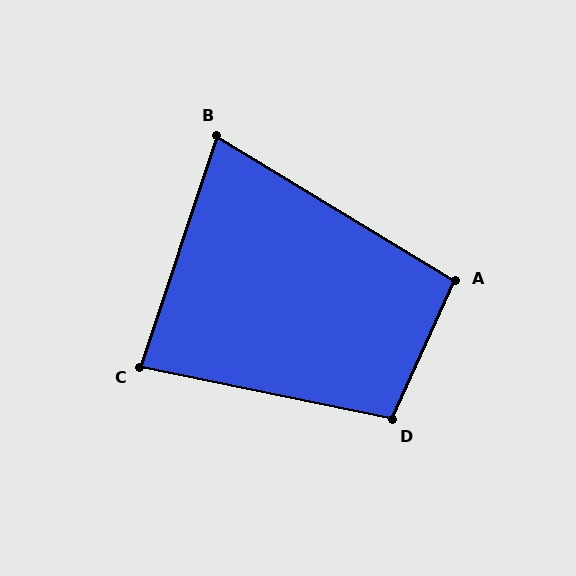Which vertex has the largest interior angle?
D, at approximately 103 degrees.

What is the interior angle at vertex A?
Approximately 97 degrees (obtuse).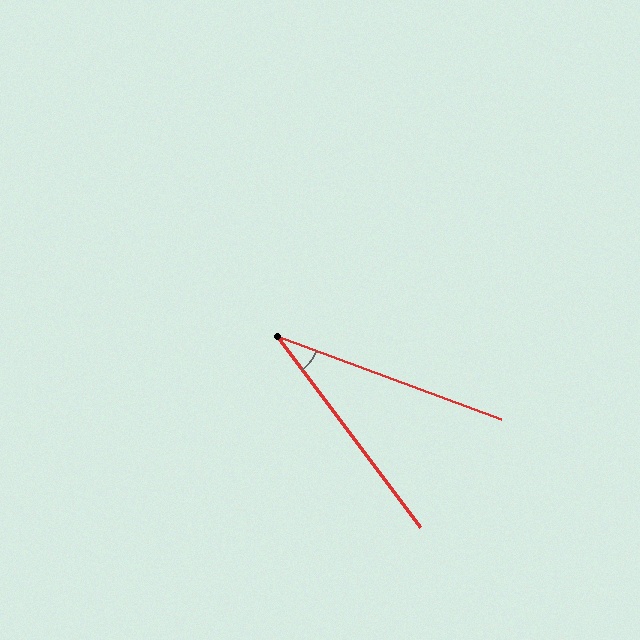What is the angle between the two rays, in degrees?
Approximately 33 degrees.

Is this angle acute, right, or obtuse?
It is acute.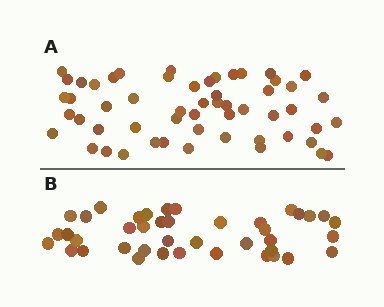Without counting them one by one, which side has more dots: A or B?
Region A (the top region) has more dots.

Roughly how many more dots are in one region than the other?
Region A has approximately 15 more dots than region B.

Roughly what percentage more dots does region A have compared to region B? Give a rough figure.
About 35% more.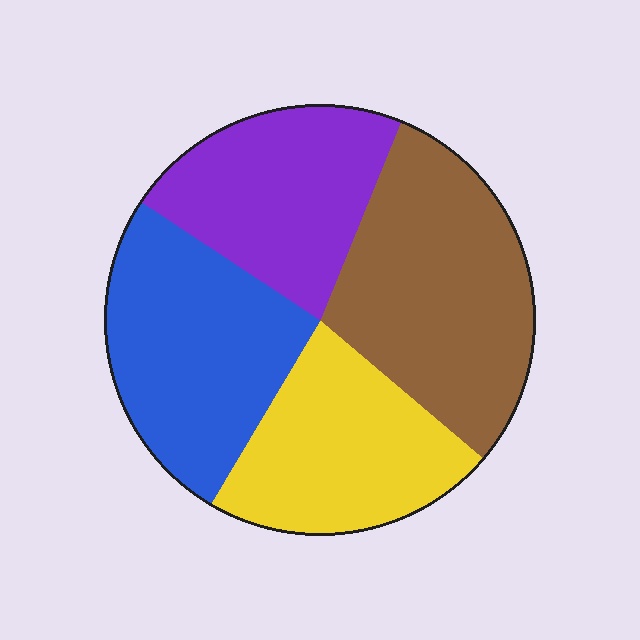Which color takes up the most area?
Brown, at roughly 30%.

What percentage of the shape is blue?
Blue takes up about one quarter (1/4) of the shape.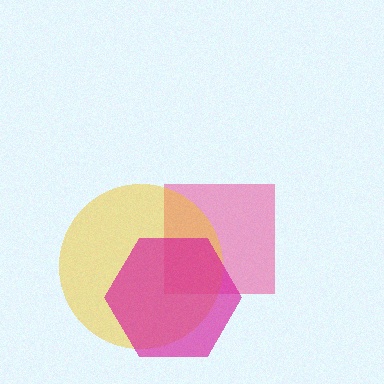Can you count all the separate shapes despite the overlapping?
Yes, there are 3 separate shapes.